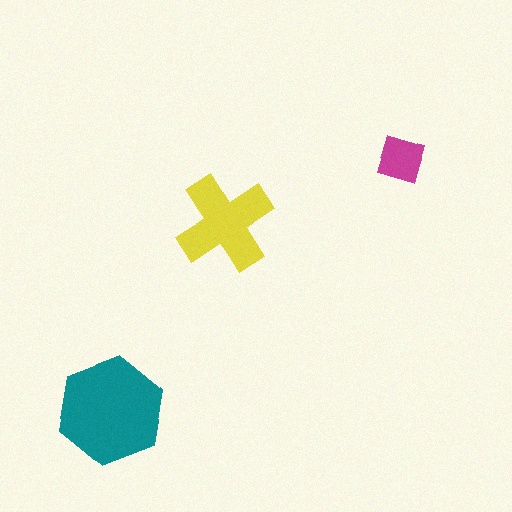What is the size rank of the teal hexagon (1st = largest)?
1st.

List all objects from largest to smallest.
The teal hexagon, the yellow cross, the magenta diamond.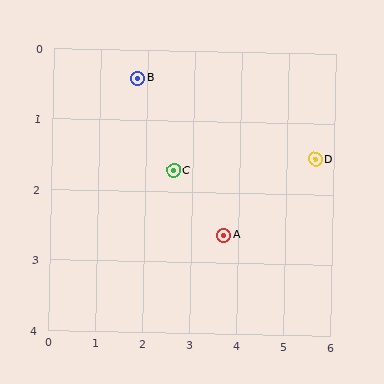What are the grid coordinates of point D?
Point D is at approximately (5.6, 1.5).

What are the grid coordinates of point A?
Point A is at approximately (3.7, 2.6).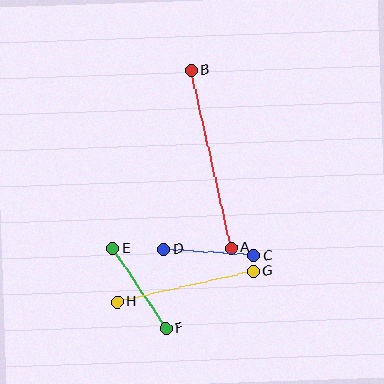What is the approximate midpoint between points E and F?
The midpoint is at approximately (139, 288) pixels.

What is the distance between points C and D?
The distance is approximately 90 pixels.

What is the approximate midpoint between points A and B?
The midpoint is at approximately (211, 159) pixels.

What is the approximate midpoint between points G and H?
The midpoint is at approximately (185, 287) pixels.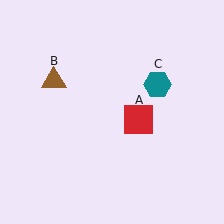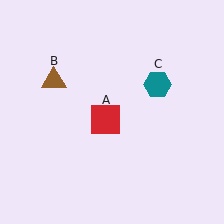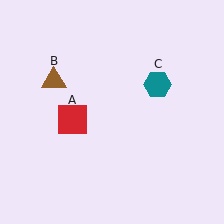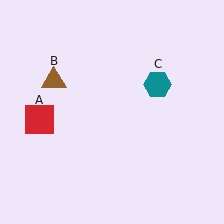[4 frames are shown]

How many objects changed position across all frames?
1 object changed position: red square (object A).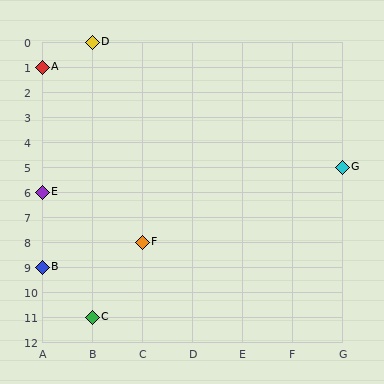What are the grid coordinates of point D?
Point D is at grid coordinates (B, 0).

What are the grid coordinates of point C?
Point C is at grid coordinates (B, 11).